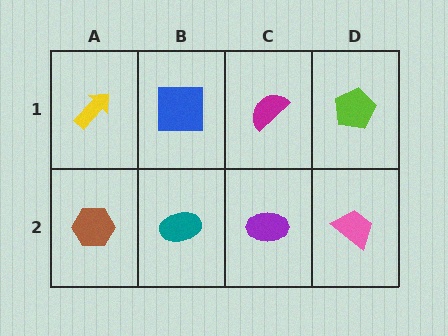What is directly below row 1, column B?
A teal ellipse.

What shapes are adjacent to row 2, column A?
A yellow arrow (row 1, column A), a teal ellipse (row 2, column B).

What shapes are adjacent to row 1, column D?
A pink trapezoid (row 2, column D), a magenta semicircle (row 1, column C).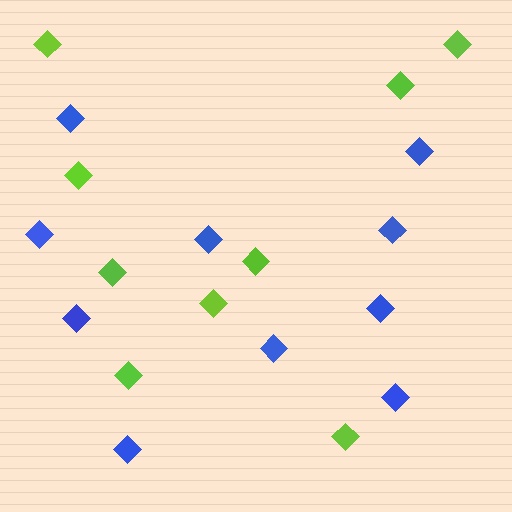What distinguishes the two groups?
There are 2 groups: one group of blue diamonds (10) and one group of lime diamonds (9).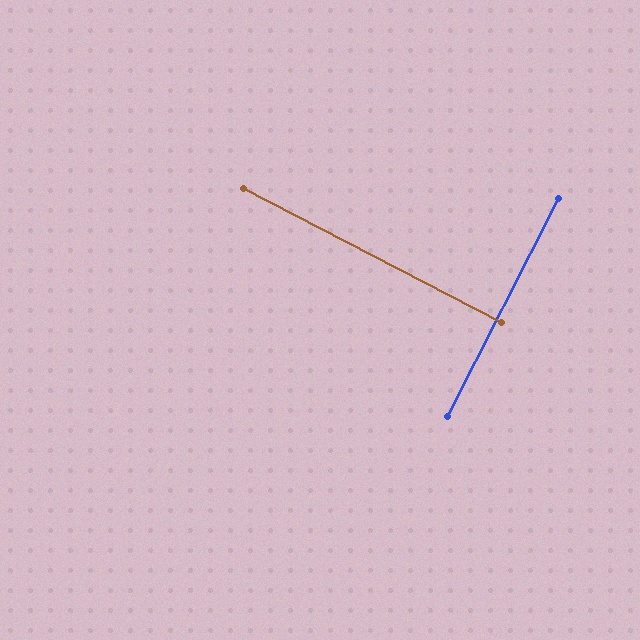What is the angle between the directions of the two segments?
Approximately 90 degrees.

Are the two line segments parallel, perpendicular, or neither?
Perpendicular — they meet at approximately 90°.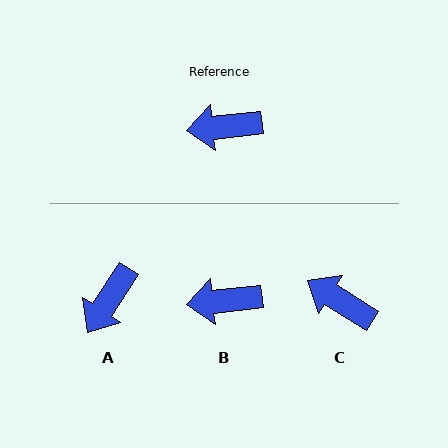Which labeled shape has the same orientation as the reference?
B.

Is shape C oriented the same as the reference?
No, it is off by about 38 degrees.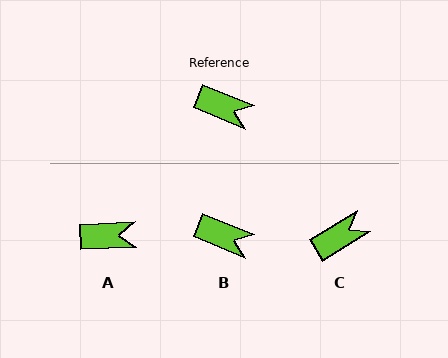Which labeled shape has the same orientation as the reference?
B.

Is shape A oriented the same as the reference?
No, it is off by about 24 degrees.